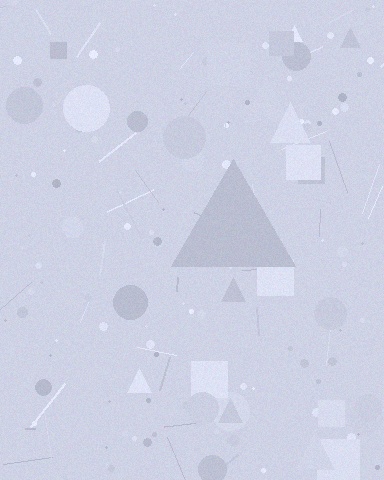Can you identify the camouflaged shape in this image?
The camouflaged shape is a triangle.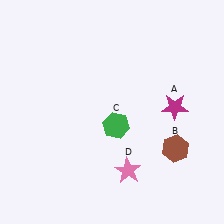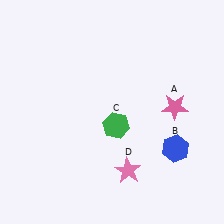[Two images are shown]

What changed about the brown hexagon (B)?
In Image 1, B is brown. In Image 2, it changed to blue.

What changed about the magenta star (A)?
In Image 1, A is magenta. In Image 2, it changed to pink.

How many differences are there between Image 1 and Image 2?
There are 2 differences between the two images.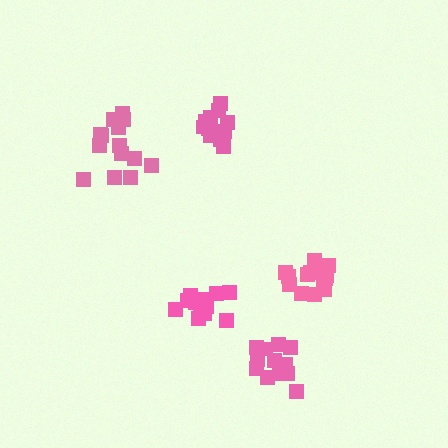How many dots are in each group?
Group 1: 13 dots, Group 2: 14 dots, Group 3: 12 dots, Group 4: 14 dots, Group 5: 14 dots (67 total).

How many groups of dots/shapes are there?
There are 5 groups.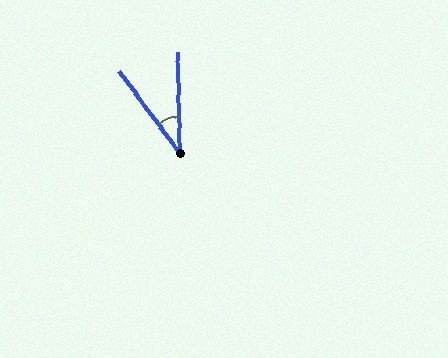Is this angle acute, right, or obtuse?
It is acute.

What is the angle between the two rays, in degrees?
Approximately 35 degrees.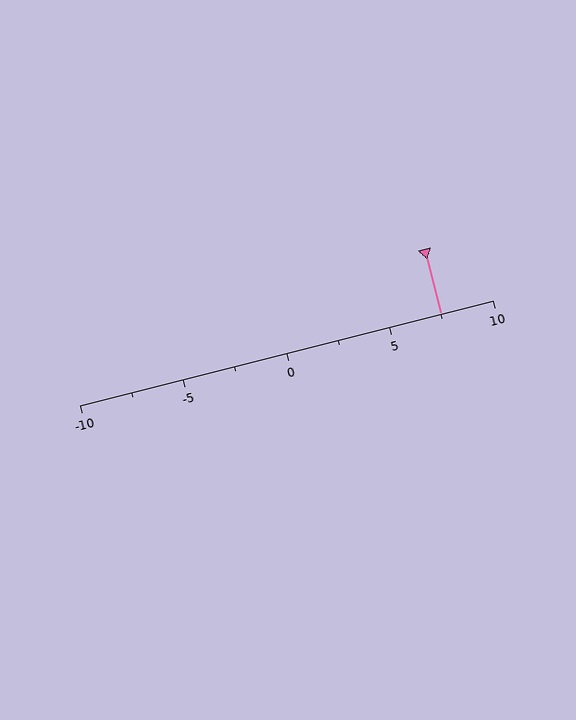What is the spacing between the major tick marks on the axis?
The major ticks are spaced 5 apart.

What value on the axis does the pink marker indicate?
The marker indicates approximately 7.5.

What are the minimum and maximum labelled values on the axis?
The axis runs from -10 to 10.